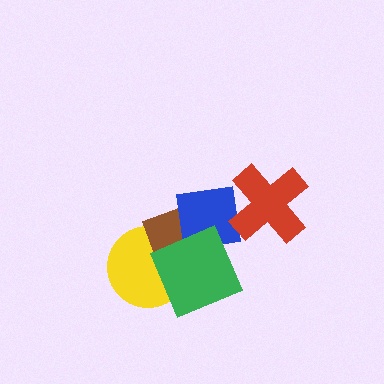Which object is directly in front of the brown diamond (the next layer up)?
The blue square is directly in front of the brown diamond.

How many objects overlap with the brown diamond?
3 objects overlap with the brown diamond.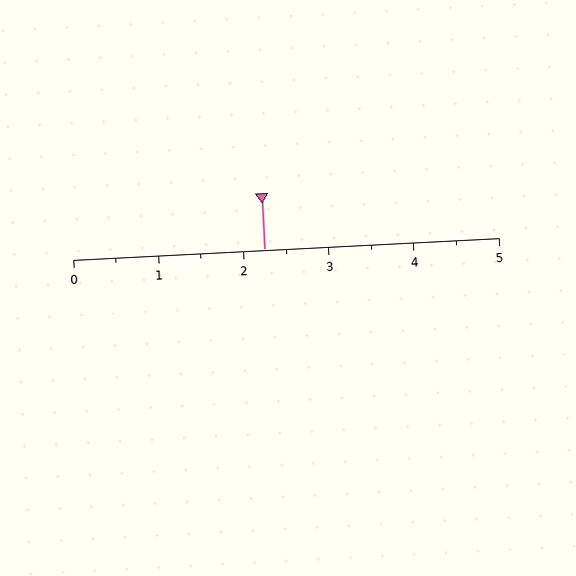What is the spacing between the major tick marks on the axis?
The major ticks are spaced 1 apart.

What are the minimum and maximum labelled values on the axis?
The axis runs from 0 to 5.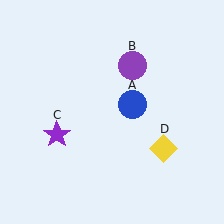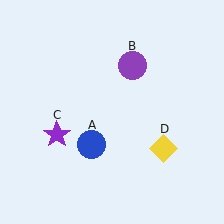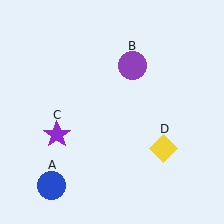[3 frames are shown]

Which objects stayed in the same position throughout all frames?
Purple circle (object B) and purple star (object C) and yellow diamond (object D) remained stationary.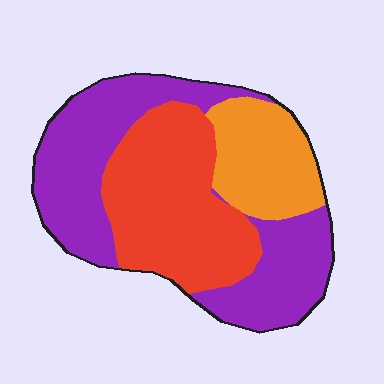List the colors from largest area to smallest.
From largest to smallest: purple, red, orange.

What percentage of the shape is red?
Red takes up about three eighths (3/8) of the shape.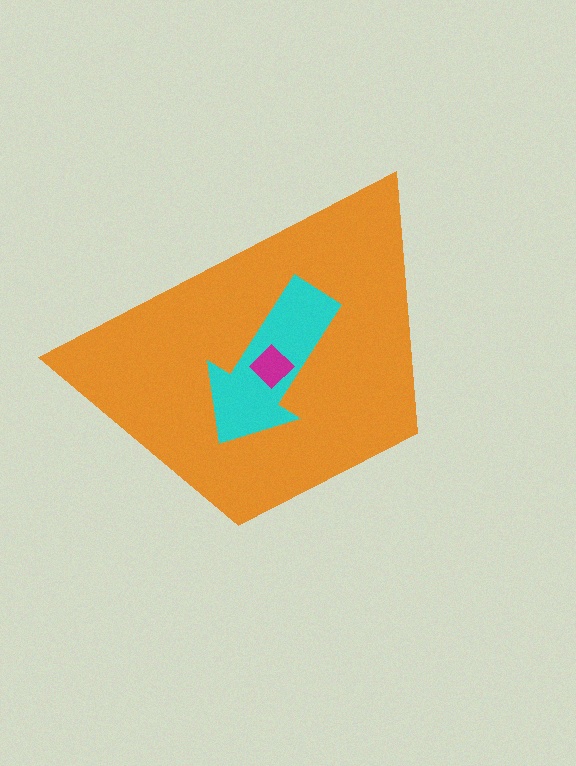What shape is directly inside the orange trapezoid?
The cyan arrow.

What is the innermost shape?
The magenta diamond.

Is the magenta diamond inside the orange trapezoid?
Yes.